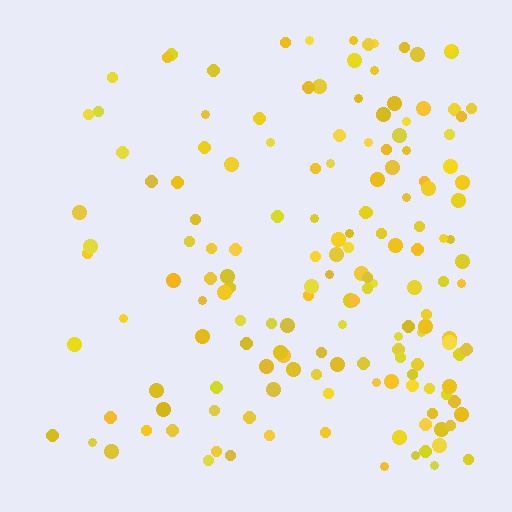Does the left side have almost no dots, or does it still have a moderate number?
Still a moderate number, just noticeably fewer than the right.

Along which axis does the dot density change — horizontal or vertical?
Horizontal.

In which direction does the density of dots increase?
From left to right, with the right side densest.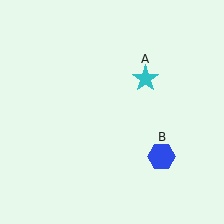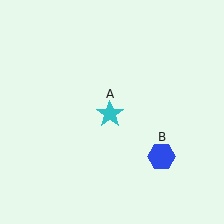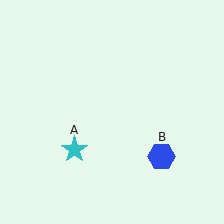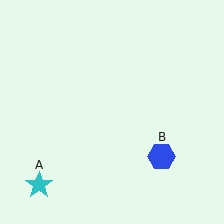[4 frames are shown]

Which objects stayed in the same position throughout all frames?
Blue hexagon (object B) remained stationary.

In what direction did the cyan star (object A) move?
The cyan star (object A) moved down and to the left.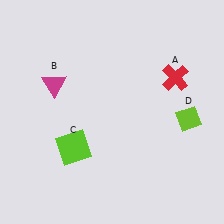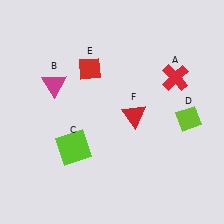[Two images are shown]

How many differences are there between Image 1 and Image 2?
There are 2 differences between the two images.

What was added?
A red diamond (E), a red triangle (F) were added in Image 2.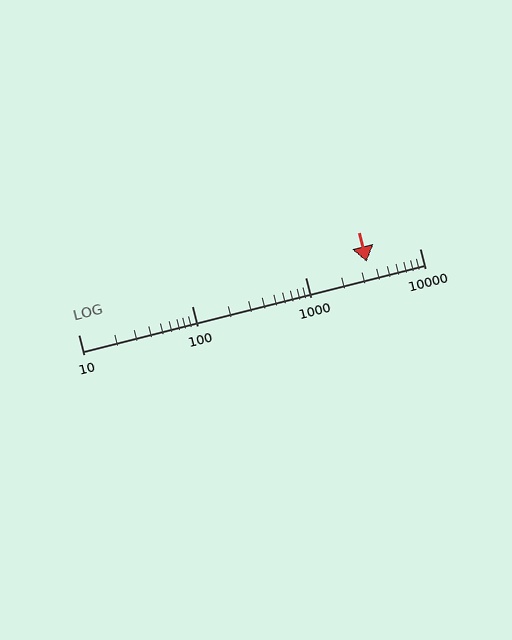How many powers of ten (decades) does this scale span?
The scale spans 3 decades, from 10 to 10000.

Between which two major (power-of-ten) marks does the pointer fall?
The pointer is between 1000 and 10000.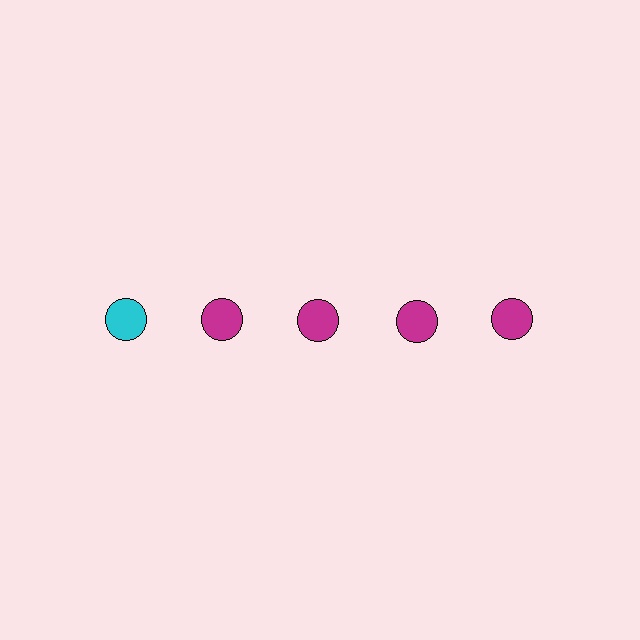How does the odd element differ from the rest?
It has a different color: cyan instead of magenta.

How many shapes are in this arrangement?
There are 5 shapes arranged in a grid pattern.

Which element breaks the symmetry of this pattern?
The cyan circle in the top row, leftmost column breaks the symmetry. All other shapes are magenta circles.